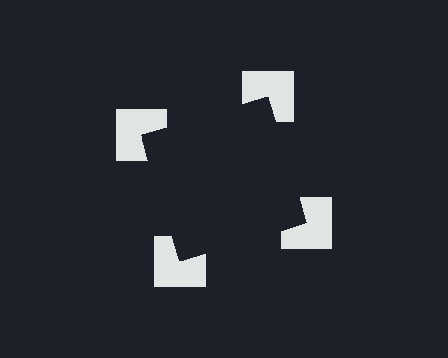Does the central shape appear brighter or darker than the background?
It typically appears slightly darker than the background, even though no actual brightness change is drawn.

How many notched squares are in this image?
There are 4 — one at each vertex of the illusory square.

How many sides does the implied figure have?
4 sides.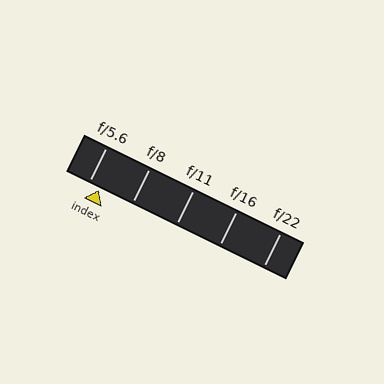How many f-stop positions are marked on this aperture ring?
There are 5 f-stop positions marked.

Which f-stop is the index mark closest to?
The index mark is closest to f/5.6.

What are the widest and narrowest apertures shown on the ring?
The widest aperture shown is f/5.6 and the narrowest is f/22.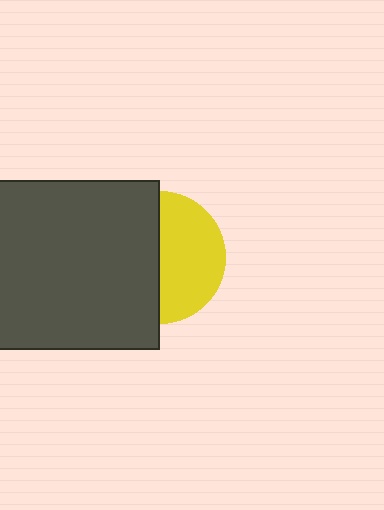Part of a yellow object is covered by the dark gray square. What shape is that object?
It is a circle.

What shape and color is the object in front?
The object in front is a dark gray square.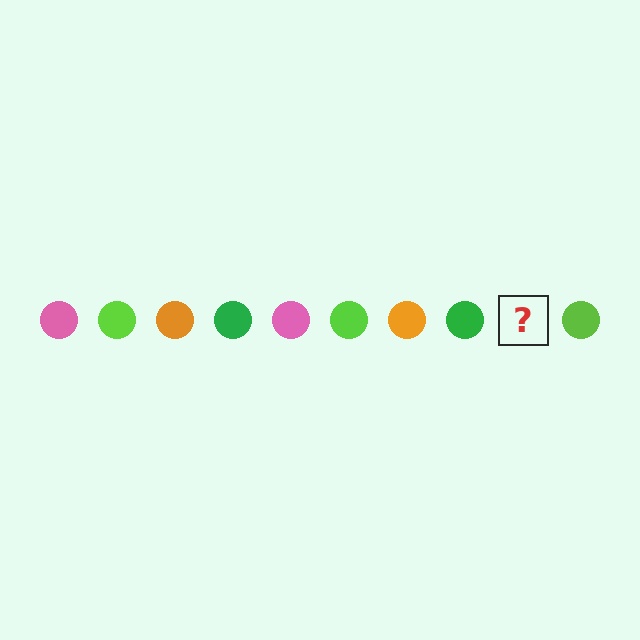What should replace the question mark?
The question mark should be replaced with a pink circle.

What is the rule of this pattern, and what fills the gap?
The rule is that the pattern cycles through pink, lime, orange, green circles. The gap should be filled with a pink circle.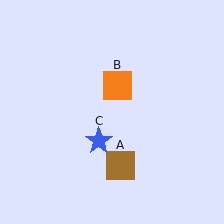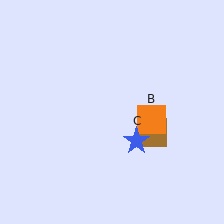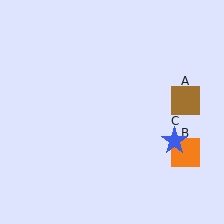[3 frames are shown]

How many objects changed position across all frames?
3 objects changed position: brown square (object A), orange square (object B), blue star (object C).